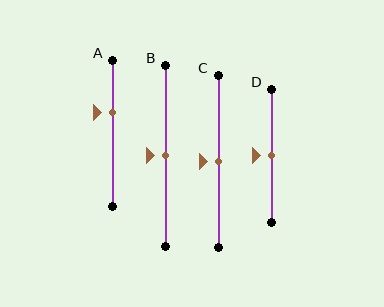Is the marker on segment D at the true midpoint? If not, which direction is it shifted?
Yes, the marker on segment D is at the true midpoint.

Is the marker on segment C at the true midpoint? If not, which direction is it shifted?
Yes, the marker on segment C is at the true midpoint.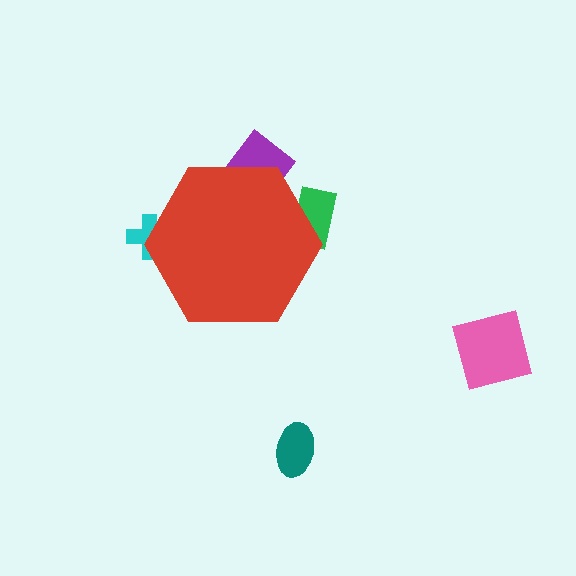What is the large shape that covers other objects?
A red hexagon.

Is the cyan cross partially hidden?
Yes, the cyan cross is partially hidden behind the red hexagon.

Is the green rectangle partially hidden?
Yes, the green rectangle is partially hidden behind the red hexagon.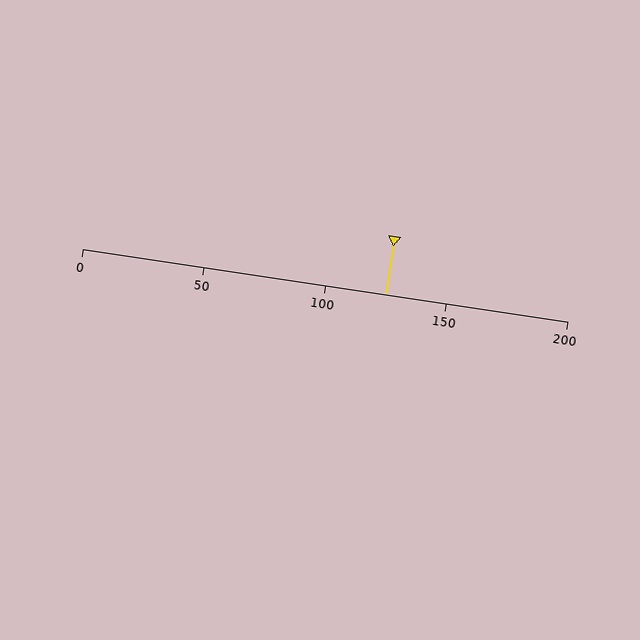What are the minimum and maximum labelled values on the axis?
The axis runs from 0 to 200.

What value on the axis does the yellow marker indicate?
The marker indicates approximately 125.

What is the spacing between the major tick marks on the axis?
The major ticks are spaced 50 apart.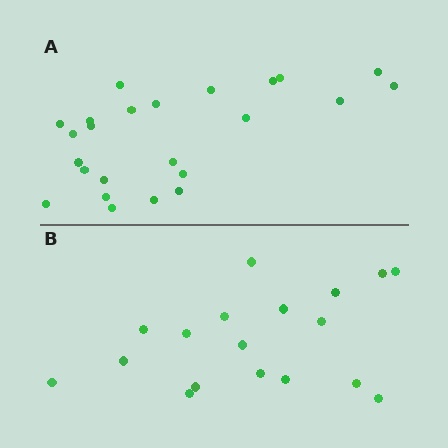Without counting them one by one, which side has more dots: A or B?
Region A (the top region) has more dots.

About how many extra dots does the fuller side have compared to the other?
Region A has about 6 more dots than region B.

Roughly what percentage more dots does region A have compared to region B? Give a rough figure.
About 35% more.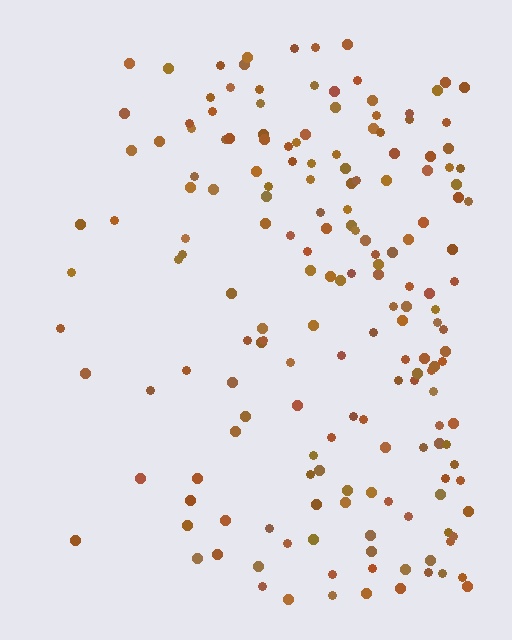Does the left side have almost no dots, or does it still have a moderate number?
Still a moderate number, just noticeably fewer than the right.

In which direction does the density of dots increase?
From left to right, with the right side densest.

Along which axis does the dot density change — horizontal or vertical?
Horizontal.